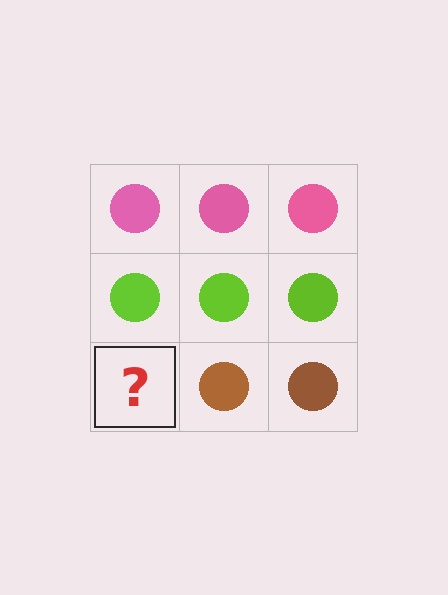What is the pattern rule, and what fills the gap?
The rule is that each row has a consistent color. The gap should be filled with a brown circle.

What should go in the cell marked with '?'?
The missing cell should contain a brown circle.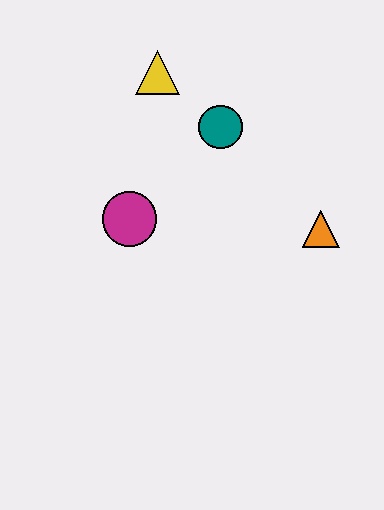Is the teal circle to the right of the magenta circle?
Yes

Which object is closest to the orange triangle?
The teal circle is closest to the orange triangle.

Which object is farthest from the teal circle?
The orange triangle is farthest from the teal circle.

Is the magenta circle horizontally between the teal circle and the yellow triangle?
No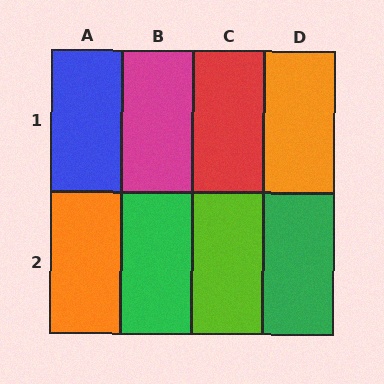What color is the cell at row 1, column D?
Orange.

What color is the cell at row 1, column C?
Red.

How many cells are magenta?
1 cell is magenta.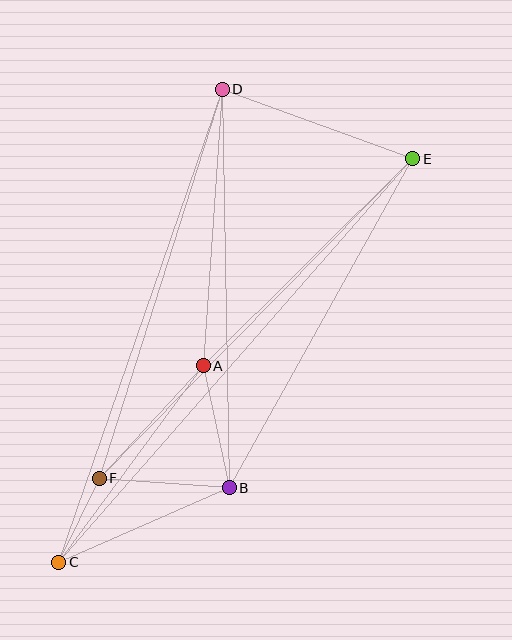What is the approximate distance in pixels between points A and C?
The distance between A and C is approximately 244 pixels.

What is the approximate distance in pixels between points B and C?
The distance between B and C is approximately 186 pixels.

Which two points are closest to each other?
Points C and F are closest to each other.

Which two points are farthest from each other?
Points C and E are farthest from each other.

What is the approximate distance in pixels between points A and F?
The distance between A and F is approximately 153 pixels.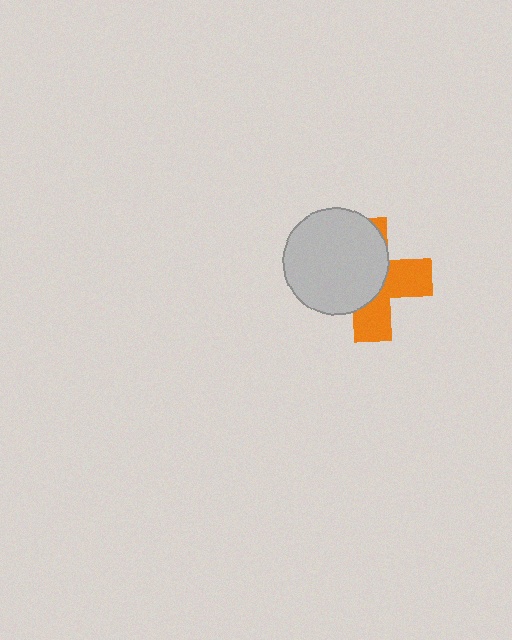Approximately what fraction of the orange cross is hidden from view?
Roughly 56% of the orange cross is hidden behind the light gray circle.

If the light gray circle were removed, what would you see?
You would see the complete orange cross.